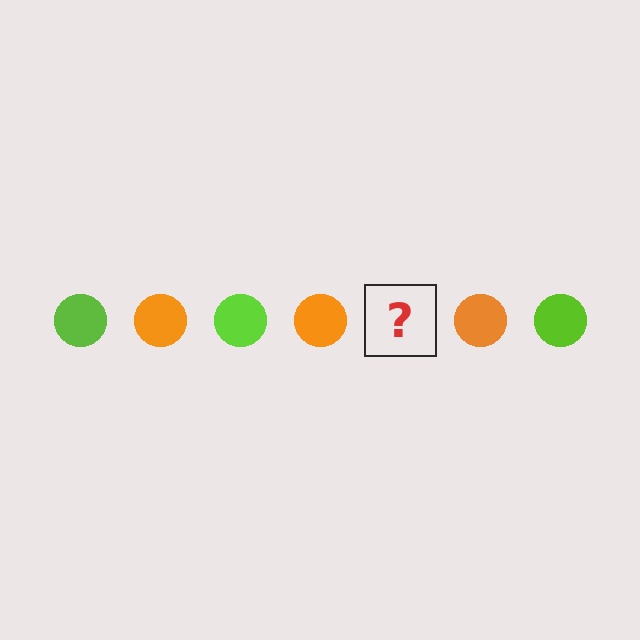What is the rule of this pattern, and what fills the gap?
The rule is that the pattern cycles through lime, orange circles. The gap should be filled with a lime circle.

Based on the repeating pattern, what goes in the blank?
The blank should be a lime circle.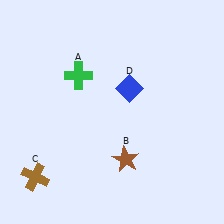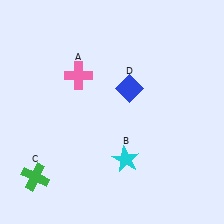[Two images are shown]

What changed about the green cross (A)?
In Image 1, A is green. In Image 2, it changed to pink.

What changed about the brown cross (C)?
In Image 1, C is brown. In Image 2, it changed to green.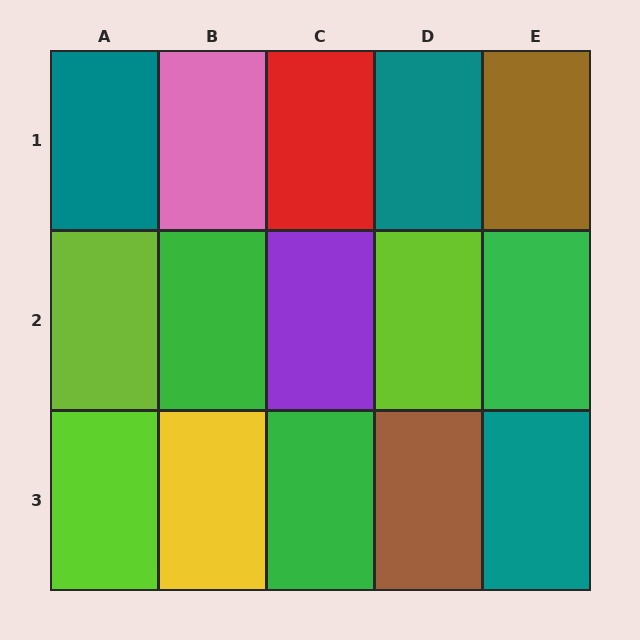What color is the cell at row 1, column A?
Teal.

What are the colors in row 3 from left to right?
Lime, yellow, green, brown, teal.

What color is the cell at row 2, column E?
Green.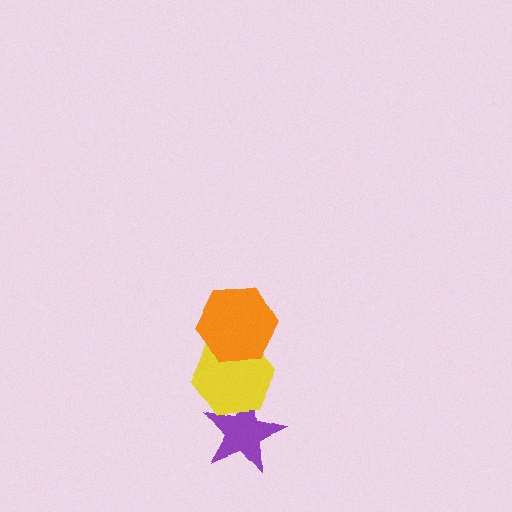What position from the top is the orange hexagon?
The orange hexagon is 1st from the top.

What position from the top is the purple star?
The purple star is 3rd from the top.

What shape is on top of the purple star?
The yellow hexagon is on top of the purple star.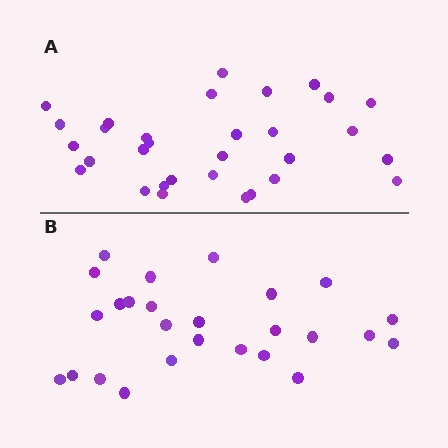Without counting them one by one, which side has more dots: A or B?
Region A (the top region) has more dots.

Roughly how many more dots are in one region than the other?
Region A has about 5 more dots than region B.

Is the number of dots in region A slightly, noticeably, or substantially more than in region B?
Region A has only slightly more — the two regions are fairly close. The ratio is roughly 1.2 to 1.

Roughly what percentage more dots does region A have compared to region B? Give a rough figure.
About 20% more.